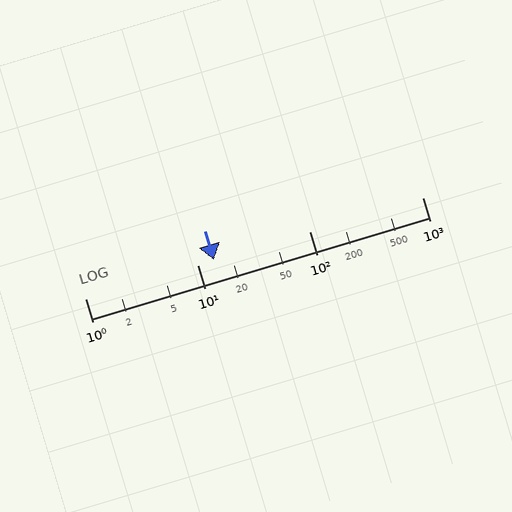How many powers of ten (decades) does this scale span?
The scale spans 3 decades, from 1 to 1000.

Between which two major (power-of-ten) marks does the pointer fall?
The pointer is between 10 and 100.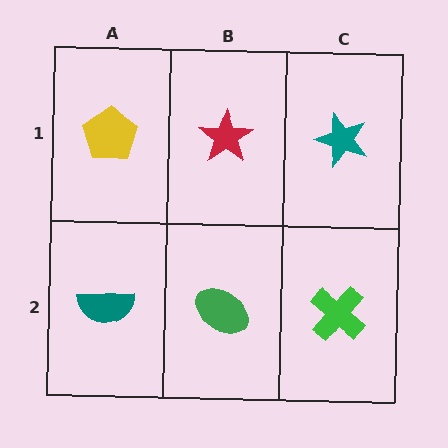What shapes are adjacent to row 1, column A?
A teal semicircle (row 2, column A), a red star (row 1, column B).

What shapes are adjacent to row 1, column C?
A green cross (row 2, column C), a red star (row 1, column B).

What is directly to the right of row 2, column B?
A green cross.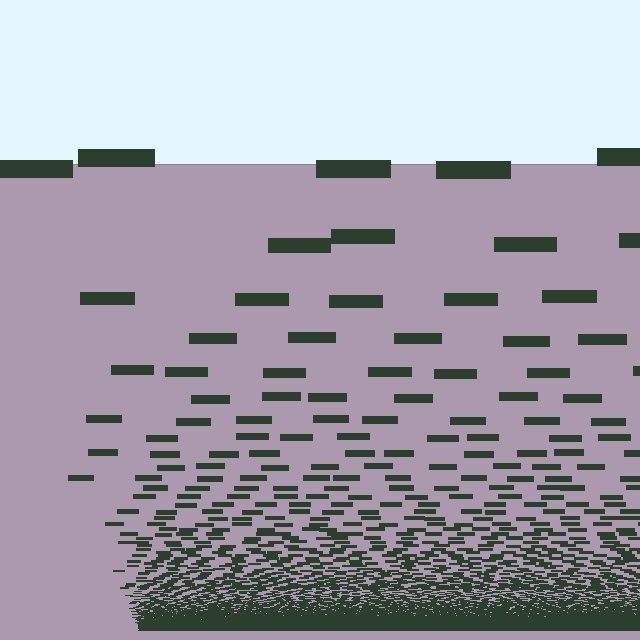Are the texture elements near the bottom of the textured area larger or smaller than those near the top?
Smaller. The gradient is inverted — elements near the bottom are smaller and denser.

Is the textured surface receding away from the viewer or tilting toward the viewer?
The surface appears to tilt toward the viewer. Texture elements get larger and sparser toward the top.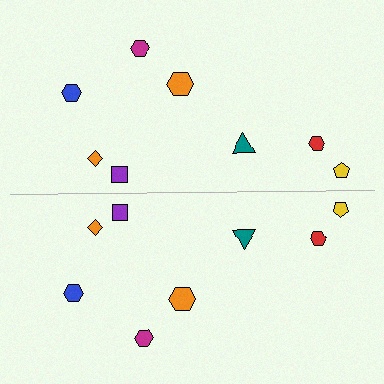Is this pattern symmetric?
Yes, this pattern has bilateral (reflection) symmetry.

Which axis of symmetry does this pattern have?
The pattern has a horizontal axis of symmetry running through the center of the image.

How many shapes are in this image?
There are 16 shapes in this image.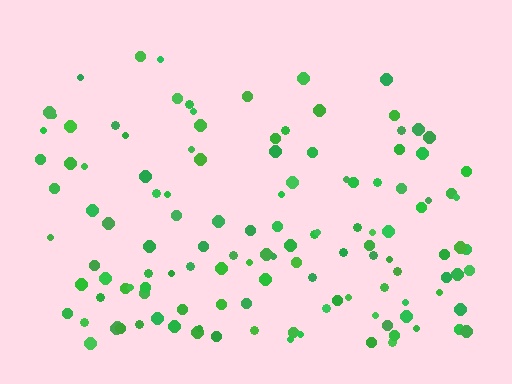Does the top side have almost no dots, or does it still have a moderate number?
Still a moderate number, just noticeably fewer than the bottom.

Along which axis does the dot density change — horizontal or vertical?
Vertical.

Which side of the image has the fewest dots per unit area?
The top.